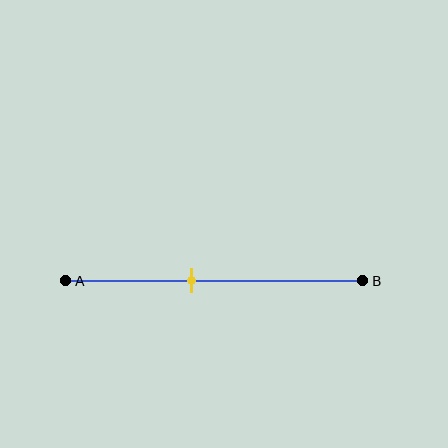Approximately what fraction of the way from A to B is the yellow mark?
The yellow mark is approximately 40% of the way from A to B.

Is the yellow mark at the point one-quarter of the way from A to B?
No, the mark is at about 40% from A, not at the 25% one-quarter point.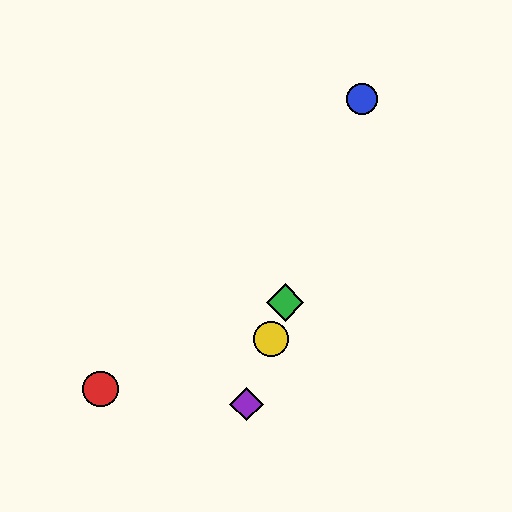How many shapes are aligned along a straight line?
4 shapes (the blue circle, the green diamond, the yellow circle, the purple diamond) are aligned along a straight line.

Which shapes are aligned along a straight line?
The blue circle, the green diamond, the yellow circle, the purple diamond are aligned along a straight line.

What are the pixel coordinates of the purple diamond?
The purple diamond is at (247, 404).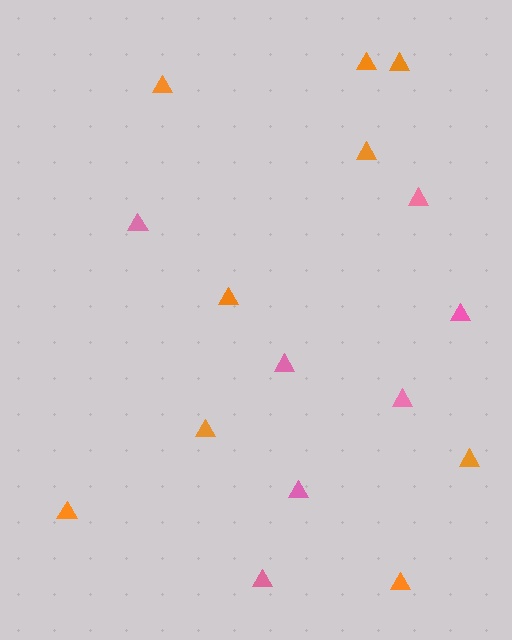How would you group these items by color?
There are 2 groups: one group of orange triangles (9) and one group of pink triangles (7).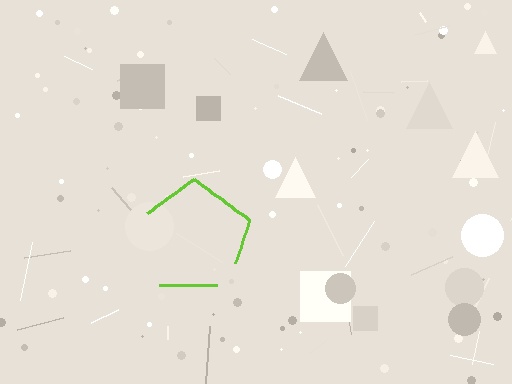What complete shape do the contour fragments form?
The contour fragments form a pentagon.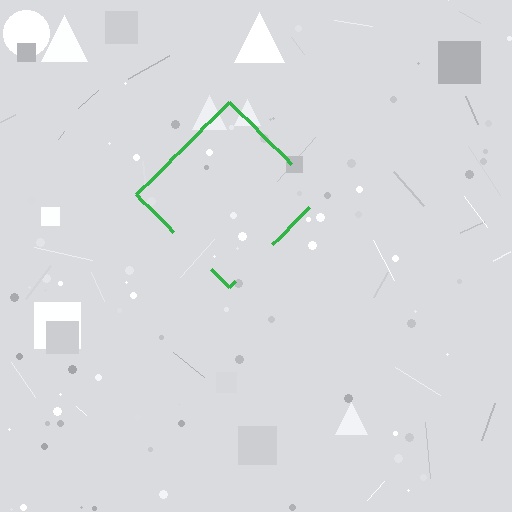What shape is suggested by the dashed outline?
The dashed outline suggests a diamond.